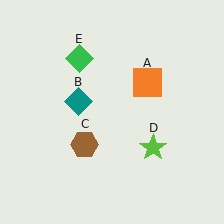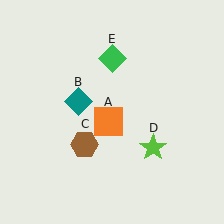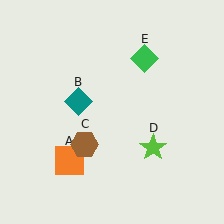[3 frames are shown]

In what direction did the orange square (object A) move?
The orange square (object A) moved down and to the left.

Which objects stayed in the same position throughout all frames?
Teal diamond (object B) and brown hexagon (object C) and lime star (object D) remained stationary.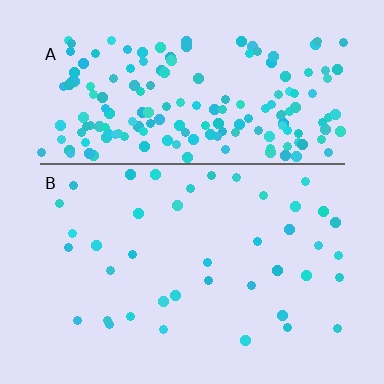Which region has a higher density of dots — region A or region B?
A (the top).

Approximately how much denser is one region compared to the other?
Approximately 4.6× — region A over region B.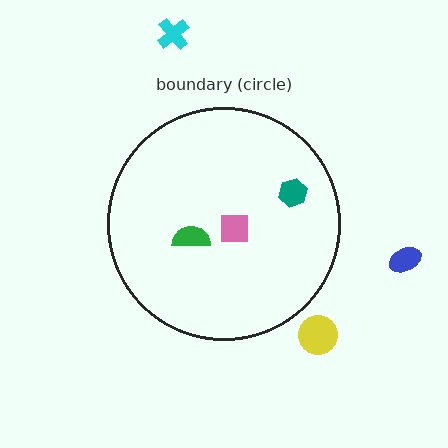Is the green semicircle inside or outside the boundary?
Inside.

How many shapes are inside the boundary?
3 inside, 3 outside.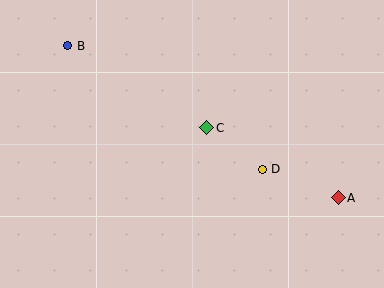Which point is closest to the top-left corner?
Point B is closest to the top-left corner.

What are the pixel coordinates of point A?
Point A is at (338, 198).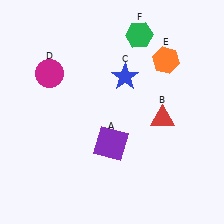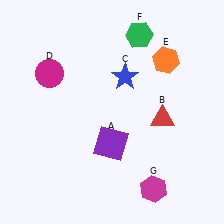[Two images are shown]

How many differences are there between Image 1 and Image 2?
There is 1 difference between the two images.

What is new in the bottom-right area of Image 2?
A magenta hexagon (G) was added in the bottom-right area of Image 2.